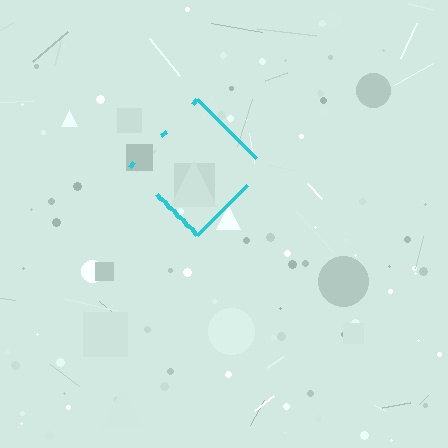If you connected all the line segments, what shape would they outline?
They would outline a diamond.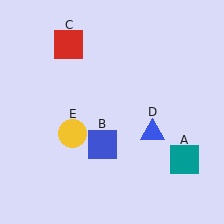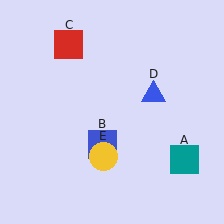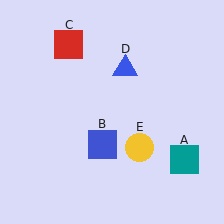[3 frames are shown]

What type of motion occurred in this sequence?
The blue triangle (object D), yellow circle (object E) rotated counterclockwise around the center of the scene.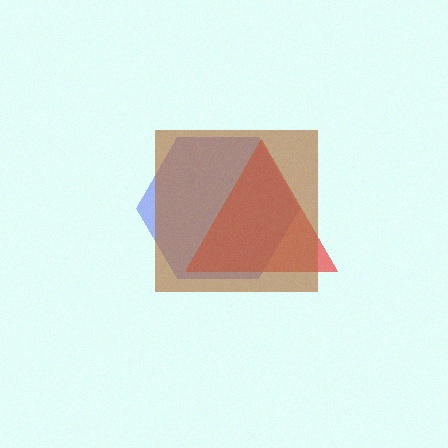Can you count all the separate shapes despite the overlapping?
Yes, there are 3 separate shapes.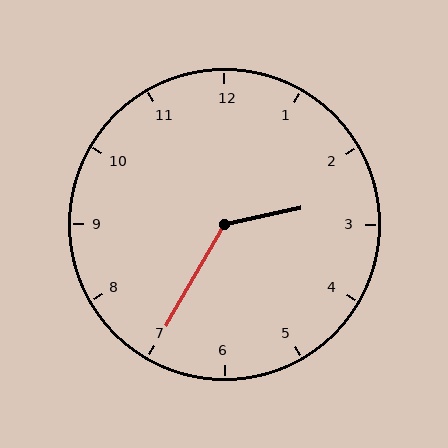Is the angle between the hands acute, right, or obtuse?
It is obtuse.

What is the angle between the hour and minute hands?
Approximately 132 degrees.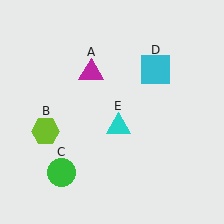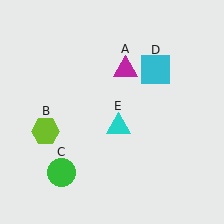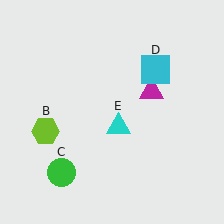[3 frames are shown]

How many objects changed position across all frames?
1 object changed position: magenta triangle (object A).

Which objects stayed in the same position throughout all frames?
Lime hexagon (object B) and green circle (object C) and cyan square (object D) and cyan triangle (object E) remained stationary.